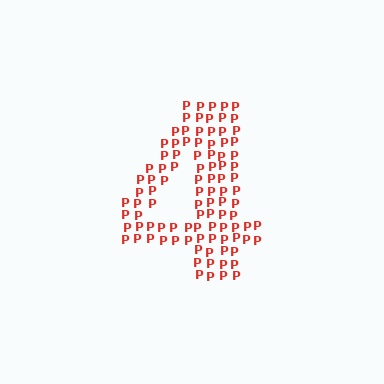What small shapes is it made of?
It is made of small letter P's.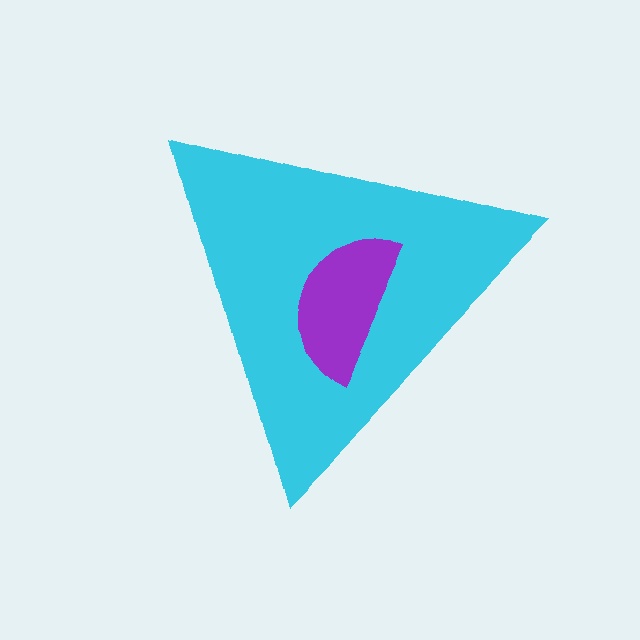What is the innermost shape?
The purple semicircle.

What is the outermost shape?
The cyan triangle.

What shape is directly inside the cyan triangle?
The purple semicircle.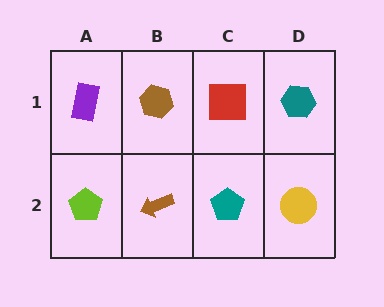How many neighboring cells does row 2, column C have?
3.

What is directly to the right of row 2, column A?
A brown arrow.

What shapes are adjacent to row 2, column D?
A teal hexagon (row 1, column D), a teal pentagon (row 2, column C).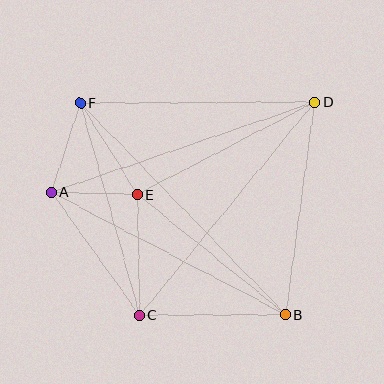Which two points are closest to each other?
Points A and E are closest to each other.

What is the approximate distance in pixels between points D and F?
The distance between D and F is approximately 235 pixels.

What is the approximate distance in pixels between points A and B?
The distance between A and B is approximately 265 pixels.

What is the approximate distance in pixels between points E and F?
The distance between E and F is approximately 108 pixels.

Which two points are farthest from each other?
Points B and F are farthest from each other.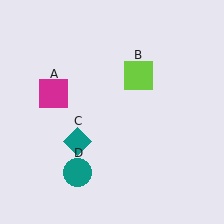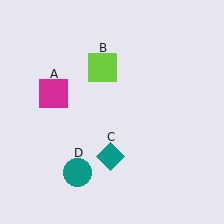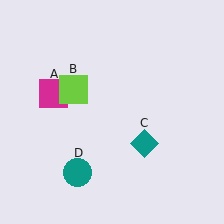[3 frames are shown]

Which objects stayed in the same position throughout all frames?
Magenta square (object A) and teal circle (object D) remained stationary.